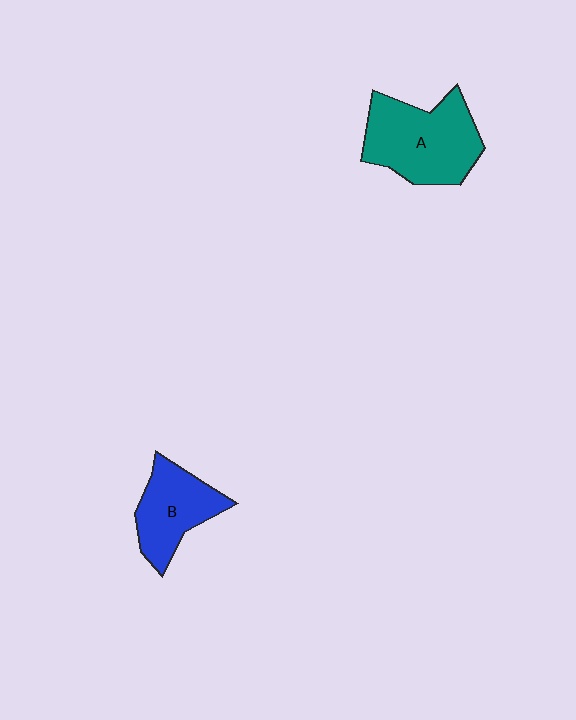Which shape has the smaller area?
Shape B (blue).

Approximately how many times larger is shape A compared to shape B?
Approximately 1.5 times.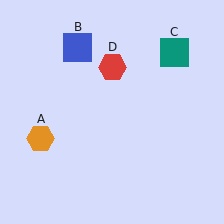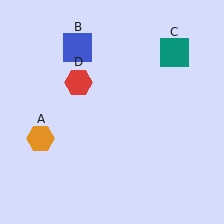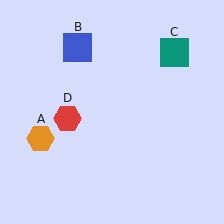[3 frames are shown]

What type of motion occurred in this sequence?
The red hexagon (object D) rotated counterclockwise around the center of the scene.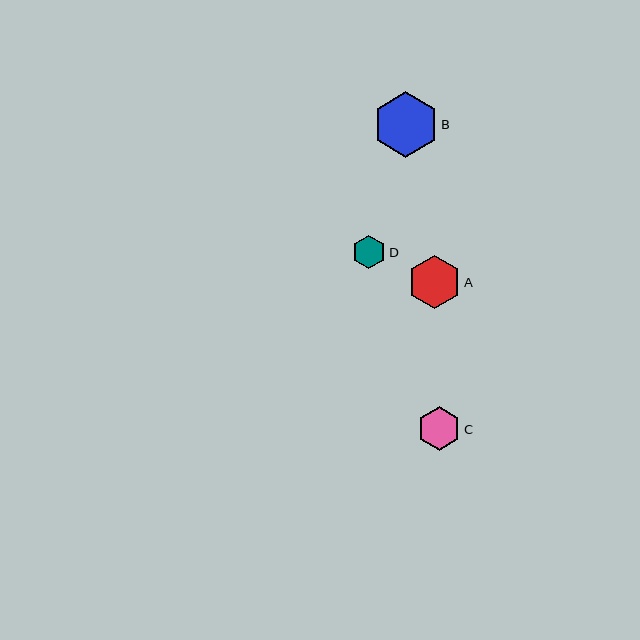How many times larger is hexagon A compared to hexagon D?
Hexagon A is approximately 1.6 times the size of hexagon D.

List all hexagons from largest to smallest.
From largest to smallest: B, A, C, D.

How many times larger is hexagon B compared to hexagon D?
Hexagon B is approximately 1.9 times the size of hexagon D.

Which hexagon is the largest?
Hexagon B is the largest with a size of approximately 65 pixels.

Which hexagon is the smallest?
Hexagon D is the smallest with a size of approximately 34 pixels.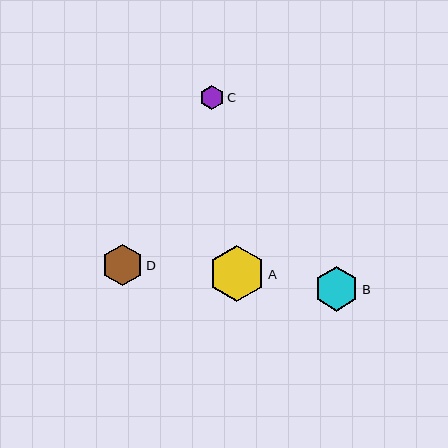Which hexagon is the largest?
Hexagon A is the largest with a size of approximately 56 pixels.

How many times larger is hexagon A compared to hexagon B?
Hexagon A is approximately 1.3 times the size of hexagon B.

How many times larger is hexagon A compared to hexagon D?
Hexagon A is approximately 1.4 times the size of hexagon D.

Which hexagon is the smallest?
Hexagon C is the smallest with a size of approximately 24 pixels.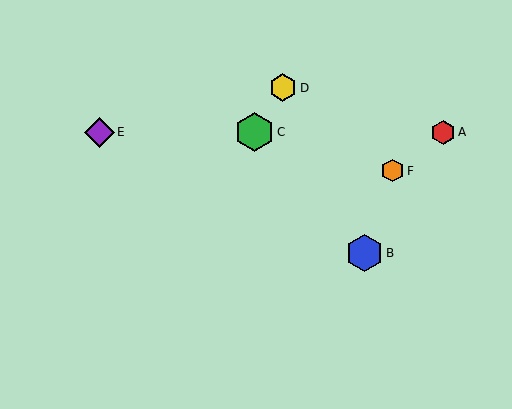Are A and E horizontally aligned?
Yes, both are at y≈132.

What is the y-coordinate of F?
Object F is at y≈171.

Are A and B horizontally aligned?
No, A is at y≈132 and B is at y≈253.